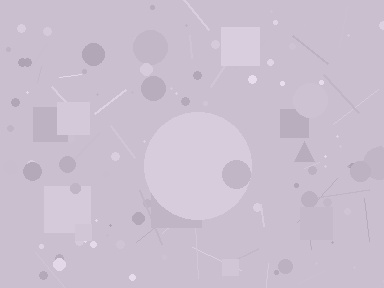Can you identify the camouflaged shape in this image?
The camouflaged shape is a circle.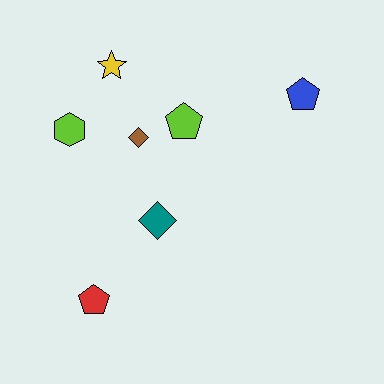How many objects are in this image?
There are 7 objects.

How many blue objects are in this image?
There is 1 blue object.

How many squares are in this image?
There are no squares.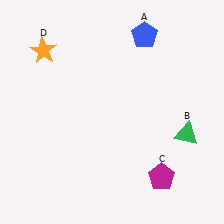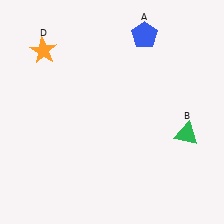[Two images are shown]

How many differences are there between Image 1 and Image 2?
There is 1 difference between the two images.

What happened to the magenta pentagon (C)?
The magenta pentagon (C) was removed in Image 2. It was in the bottom-right area of Image 1.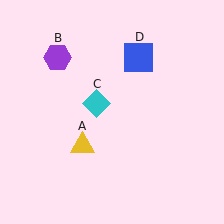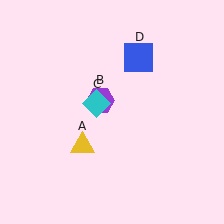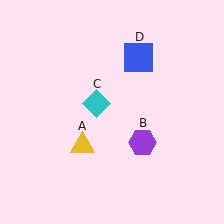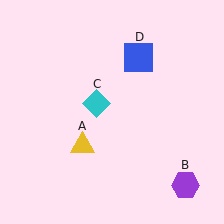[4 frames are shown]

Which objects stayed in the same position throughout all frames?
Yellow triangle (object A) and cyan diamond (object C) and blue square (object D) remained stationary.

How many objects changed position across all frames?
1 object changed position: purple hexagon (object B).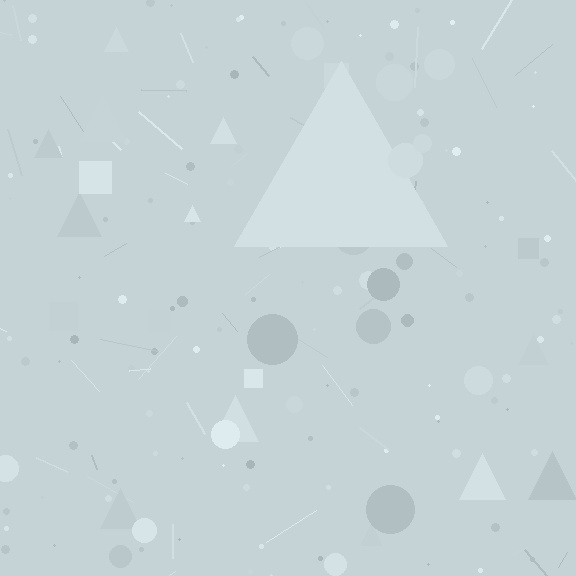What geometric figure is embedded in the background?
A triangle is embedded in the background.